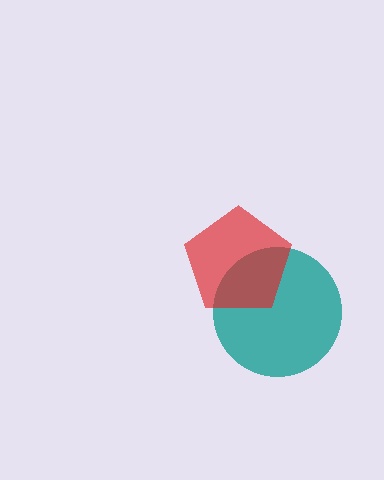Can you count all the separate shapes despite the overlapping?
Yes, there are 2 separate shapes.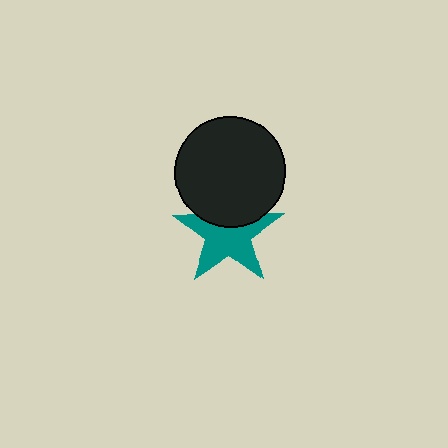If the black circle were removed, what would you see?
You would see the complete teal star.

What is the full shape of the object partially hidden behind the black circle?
The partially hidden object is a teal star.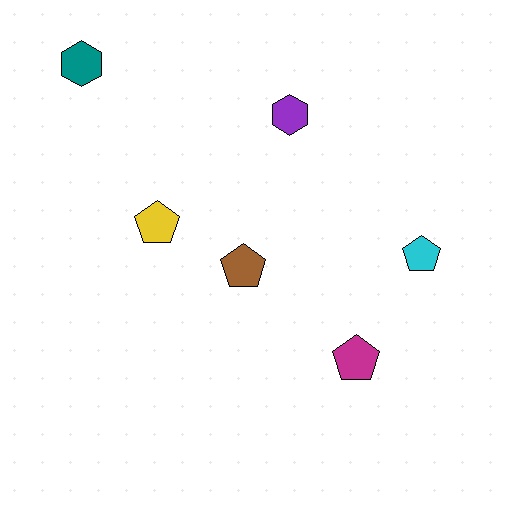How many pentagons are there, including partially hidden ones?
There are 4 pentagons.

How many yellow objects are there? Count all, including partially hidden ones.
There is 1 yellow object.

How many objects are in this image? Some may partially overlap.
There are 6 objects.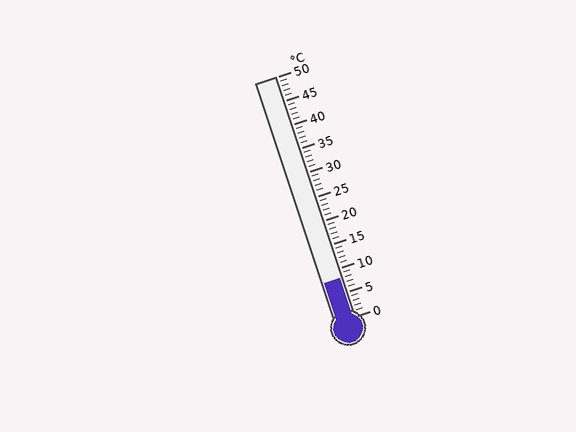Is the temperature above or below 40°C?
The temperature is below 40°C.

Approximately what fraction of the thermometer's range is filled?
The thermometer is filled to approximately 15% of its range.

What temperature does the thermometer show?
The thermometer shows approximately 8°C.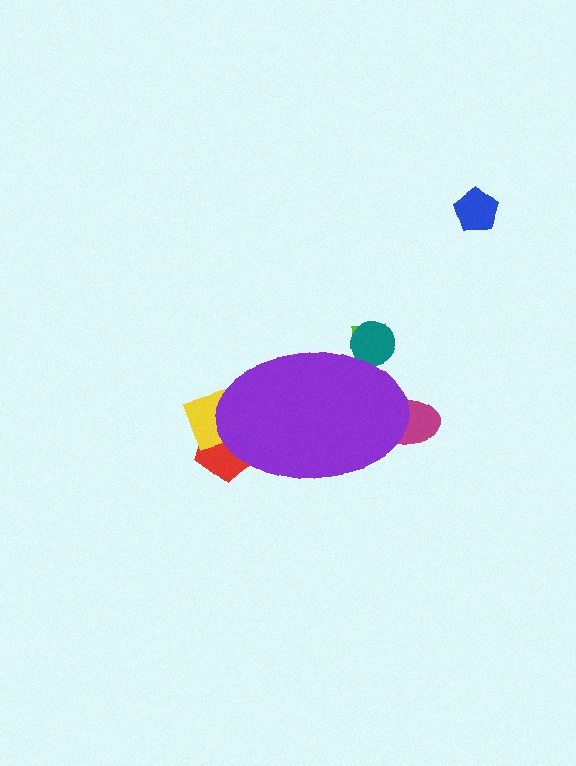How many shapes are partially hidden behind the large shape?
5 shapes are partially hidden.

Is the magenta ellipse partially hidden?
Yes, the magenta ellipse is partially hidden behind the purple ellipse.